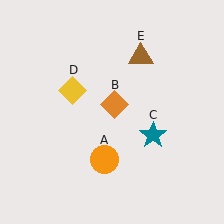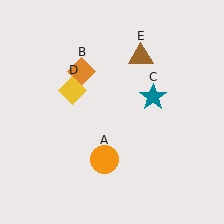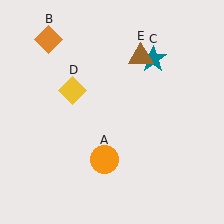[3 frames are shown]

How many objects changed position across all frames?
2 objects changed position: orange diamond (object B), teal star (object C).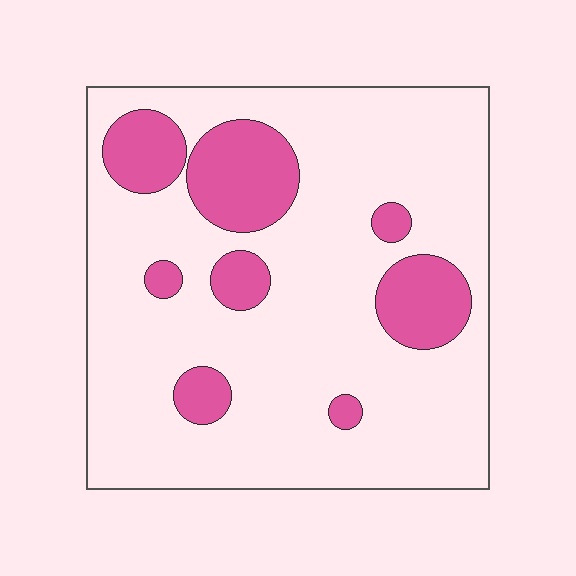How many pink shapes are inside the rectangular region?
8.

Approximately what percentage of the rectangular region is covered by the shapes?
Approximately 20%.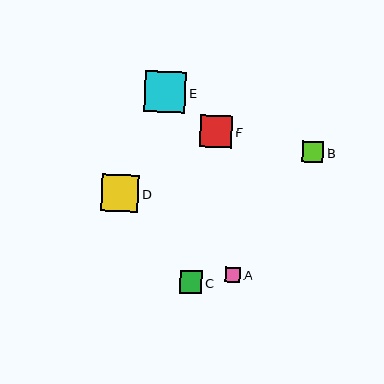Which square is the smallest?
Square A is the smallest with a size of approximately 15 pixels.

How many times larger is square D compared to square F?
Square D is approximately 1.2 times the size of square F.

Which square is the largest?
Square E is the largest with a size of approximately 41 pixels.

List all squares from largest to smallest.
From largest to smallest: E, D, F, C, B, A.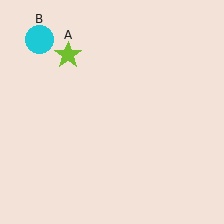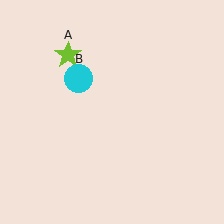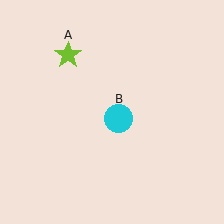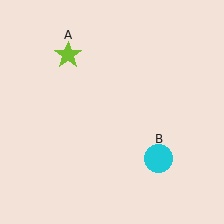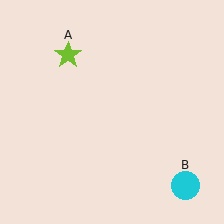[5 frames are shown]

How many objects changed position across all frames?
1 object changed position: cyan circle (object B).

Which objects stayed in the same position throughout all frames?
Lime star (object A) remained stationary.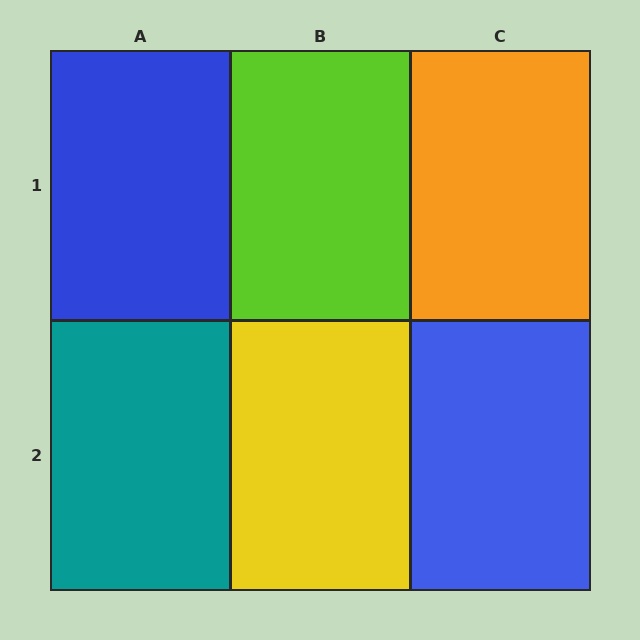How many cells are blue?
2 cells are blue.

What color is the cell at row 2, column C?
Blue.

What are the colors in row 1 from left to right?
Blue, lime, orange.